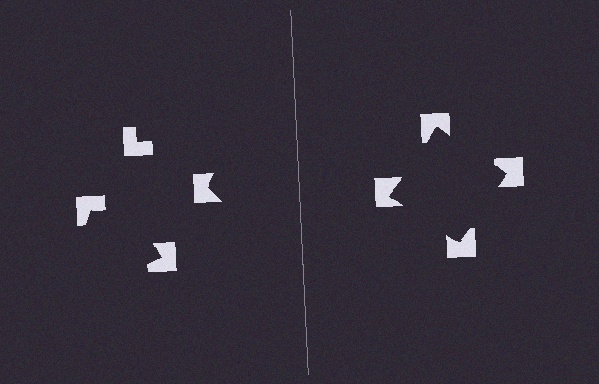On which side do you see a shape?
An illusory square appears on the right side. On the left side the wedge cuts are rotated, so no coherent shape forms.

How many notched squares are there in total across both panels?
8 — 4 on each side.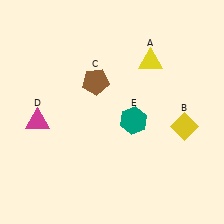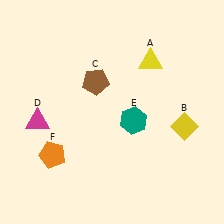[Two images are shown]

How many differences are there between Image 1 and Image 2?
There is 1 difference between the two images.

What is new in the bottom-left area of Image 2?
An orange pentagon (F) was added in the bottom-left area of Image 2.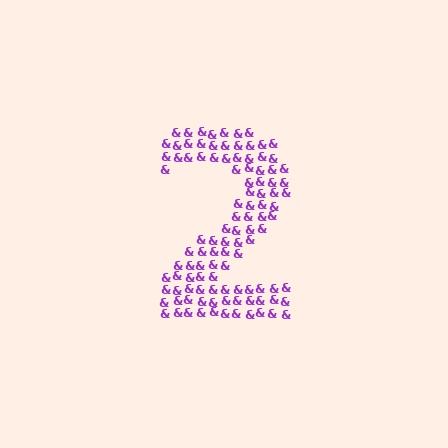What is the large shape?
The large shape is the digit 2.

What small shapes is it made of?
It is made of small ampersands.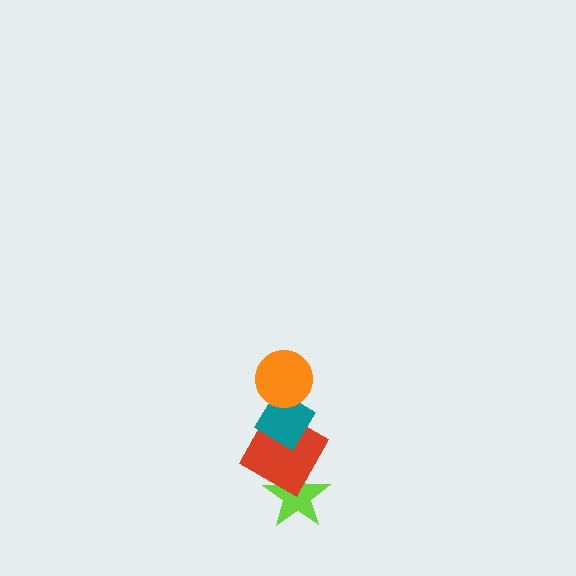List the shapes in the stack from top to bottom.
From top to bottom: the orange circle, the teal diamond, the red square, the lime star.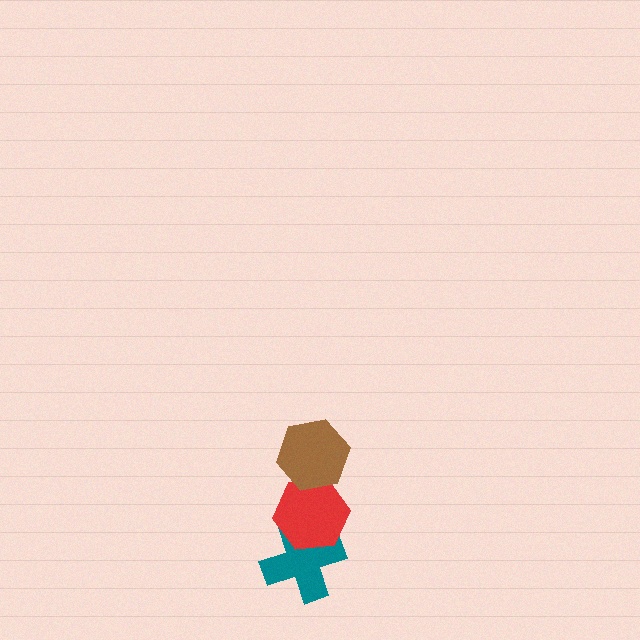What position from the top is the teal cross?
The teal cross is 3rd from the top.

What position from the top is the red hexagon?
The red hexagon is 2nd from the top.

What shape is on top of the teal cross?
The red hexagon is on top of the teal cross.